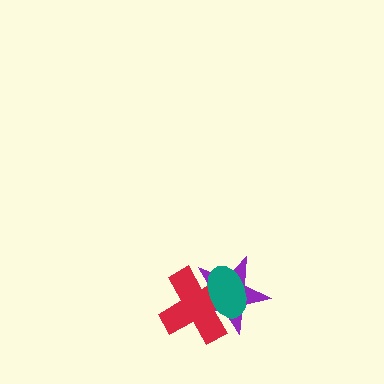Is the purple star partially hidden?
Yes, it is partially covered by another shape.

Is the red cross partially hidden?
Yes, it is partially covered by another shape.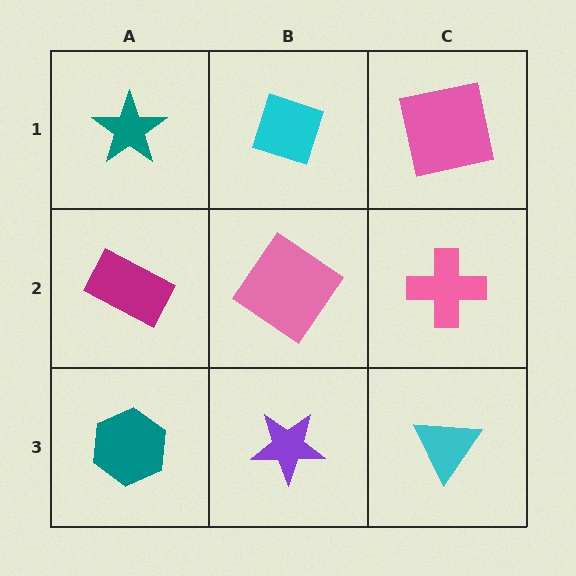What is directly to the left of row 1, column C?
A cyan diamond.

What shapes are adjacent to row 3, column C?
A pink cross (row 2, column C), a purple star (row 3, column B).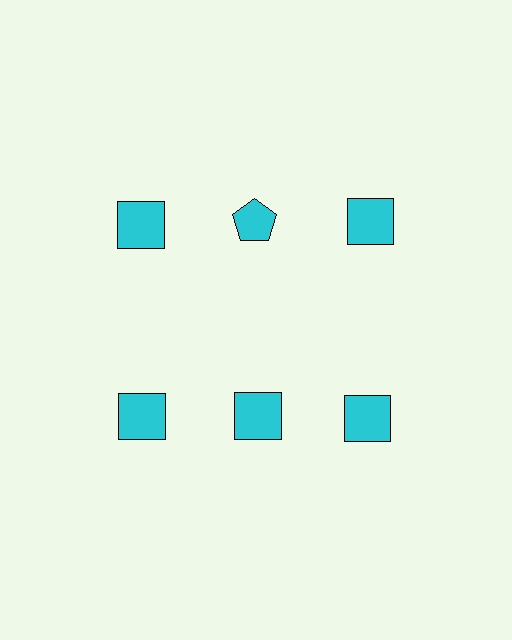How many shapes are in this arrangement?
There are 6 shapes arranged in a grid pattern.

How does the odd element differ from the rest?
It has a different shape: pentagon instead of square.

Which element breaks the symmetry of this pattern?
The cyan pentagon in the top row, second from left column breaks the symmetry. All other shapes are cyan squares.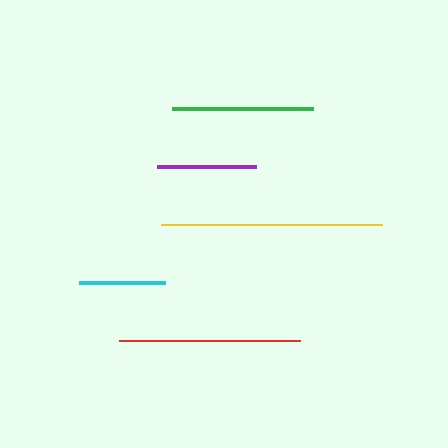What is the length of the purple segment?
The purple segment is approximately 99 pixels long.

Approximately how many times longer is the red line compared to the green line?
The red line is approximately 1.3 times the length of the green line.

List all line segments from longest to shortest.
From longest to shortest: yellow, red, green, purple, cyan.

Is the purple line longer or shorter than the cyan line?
The purple line is longer than the cyan line.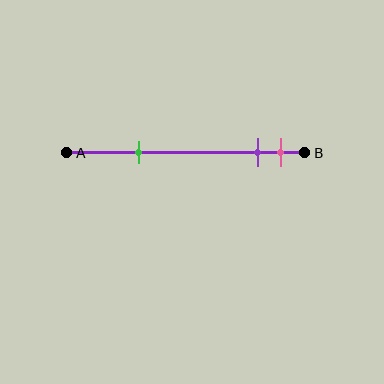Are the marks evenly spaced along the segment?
No, the marks are not evenly spaced.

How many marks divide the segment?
There are 3 marks dividing the segment.